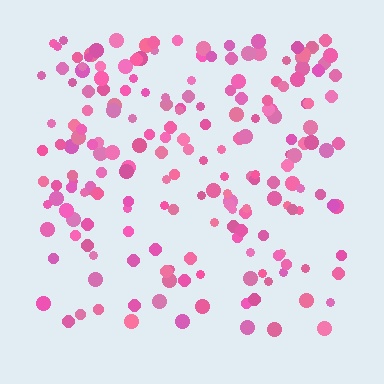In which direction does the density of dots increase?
From bottom to top, with the top side densest.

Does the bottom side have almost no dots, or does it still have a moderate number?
Still a moderate number, just noticeably fewer than the top.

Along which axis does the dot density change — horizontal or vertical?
Vertical.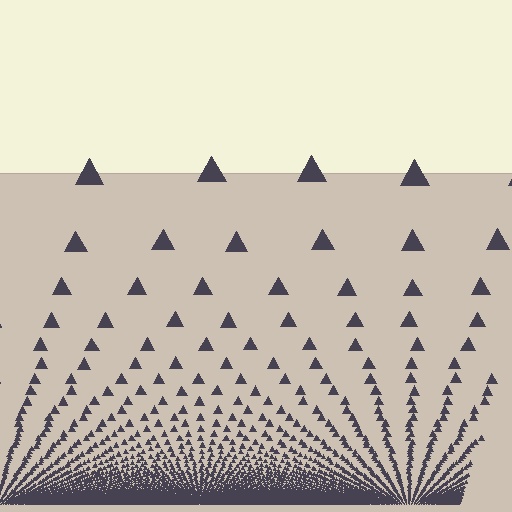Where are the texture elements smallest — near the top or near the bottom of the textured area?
Near the bottom.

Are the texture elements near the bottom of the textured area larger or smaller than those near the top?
Smaller. The gradient is inverted — elements near the bottom are smaller and denser.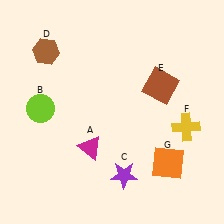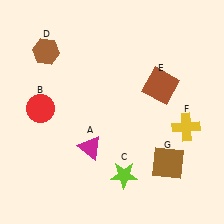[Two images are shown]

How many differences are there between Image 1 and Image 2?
There are 3 differences between the two images.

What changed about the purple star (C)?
In Image 1, C is purple. In Image 2, it changed to lime.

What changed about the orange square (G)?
In Image 1, G is orange. In Image 2, it changed to brown.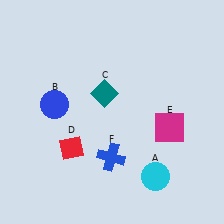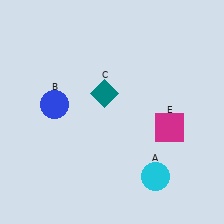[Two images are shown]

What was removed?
The blue cross (F), the red diamond (D) were removed in Image 2.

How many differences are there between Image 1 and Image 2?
There are 2 differences between the two images.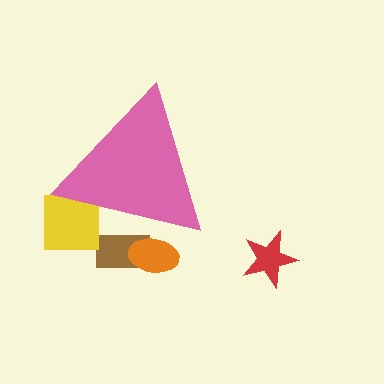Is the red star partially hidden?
No, the red star is fully visible.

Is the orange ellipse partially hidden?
Yes, the orange ellipse is partially hidden behind the pink triangle.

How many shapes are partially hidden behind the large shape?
3 shapes are partially hidden.